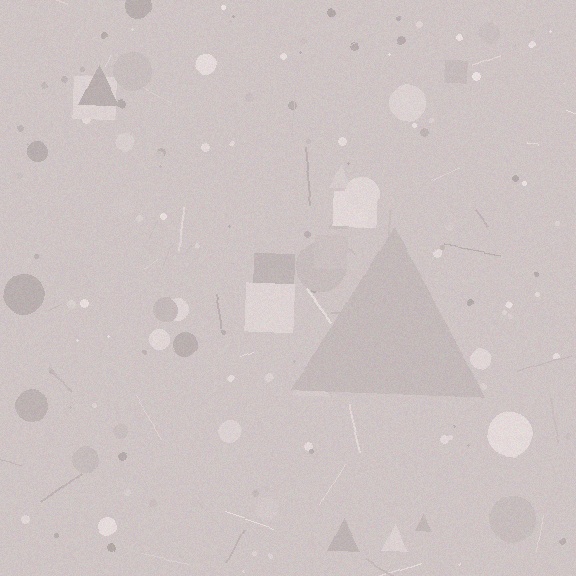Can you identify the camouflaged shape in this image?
The camouflaged shape is a triangle.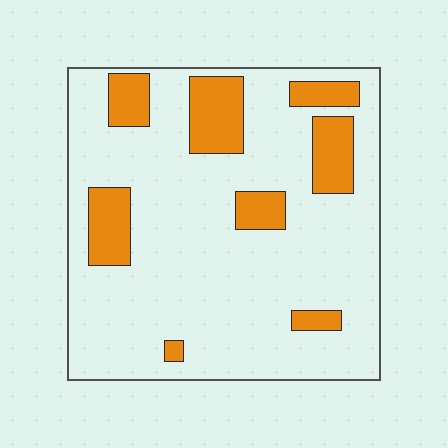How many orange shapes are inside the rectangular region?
8.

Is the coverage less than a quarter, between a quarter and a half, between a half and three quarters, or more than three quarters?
Less than a quarter.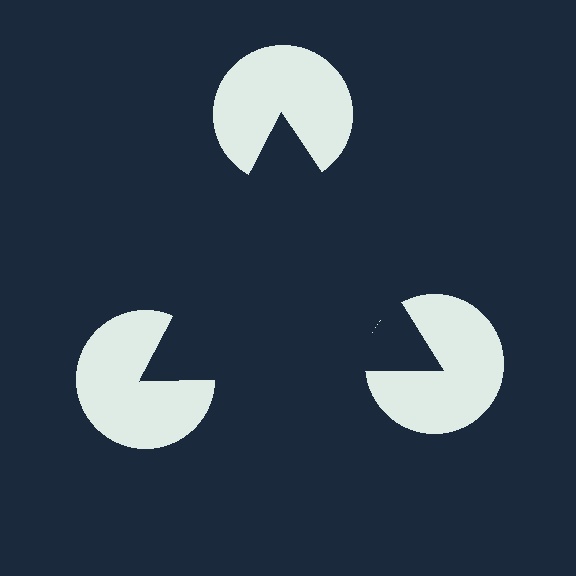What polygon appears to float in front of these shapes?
An illusory triangle — its edges are inferred from the aligned wedge cuts in the pac-man discs, not physically drawn.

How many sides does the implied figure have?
3 sides.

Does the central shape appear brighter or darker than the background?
It typically appears slightly darker than the background, even though no actual brightness change is drawn.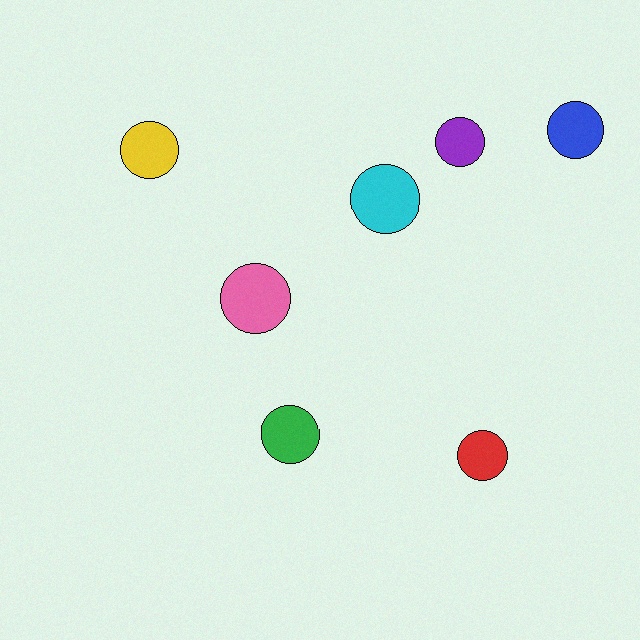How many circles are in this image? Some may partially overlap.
There are 7 circles.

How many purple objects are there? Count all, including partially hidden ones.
There is 1 purple object.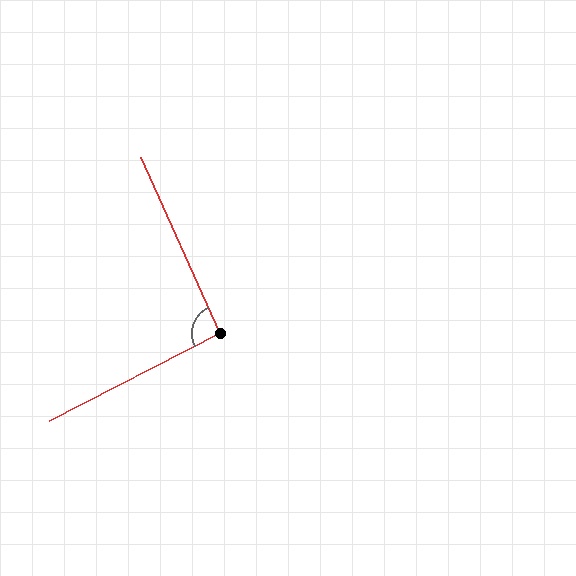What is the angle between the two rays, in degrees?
Approximately 93 degrees.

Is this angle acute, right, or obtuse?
It is approximately a right angle.